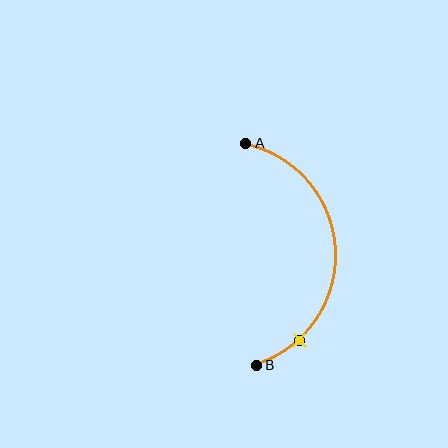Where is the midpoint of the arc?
The arc midpoint is the point on the curve farthest from the straight line joining A and B. It sits to the right of that line.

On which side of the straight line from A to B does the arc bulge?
The arc bulges to the right of the straight line connecting A and B.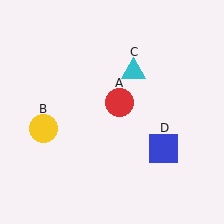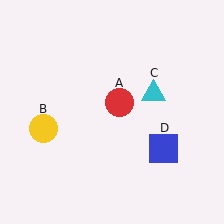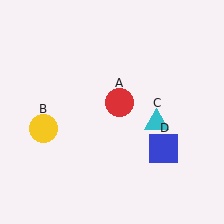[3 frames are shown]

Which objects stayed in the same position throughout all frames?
Red circle (object A) and yellow circle (object B) and blue square (object D) remained stationary.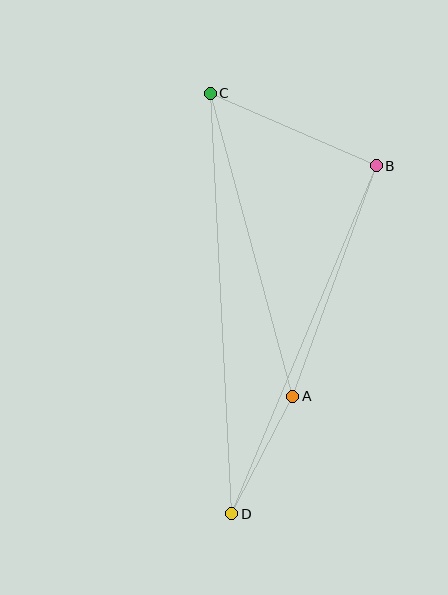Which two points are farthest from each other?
Points C and D are farthest from each other.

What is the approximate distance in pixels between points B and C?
The distance between B and C is approximately 181 pixels.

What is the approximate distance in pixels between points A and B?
The distance between A and B is approximately 245 pixels.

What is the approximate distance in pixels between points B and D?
The distance between B and D is approximately 377 pixels.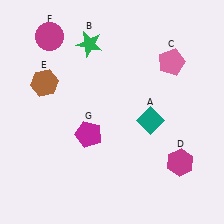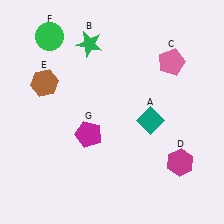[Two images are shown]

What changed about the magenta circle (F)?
In Image 1, F is magenta. In Image 2, it changed to green.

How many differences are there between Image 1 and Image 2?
There is 1 difference between the two images.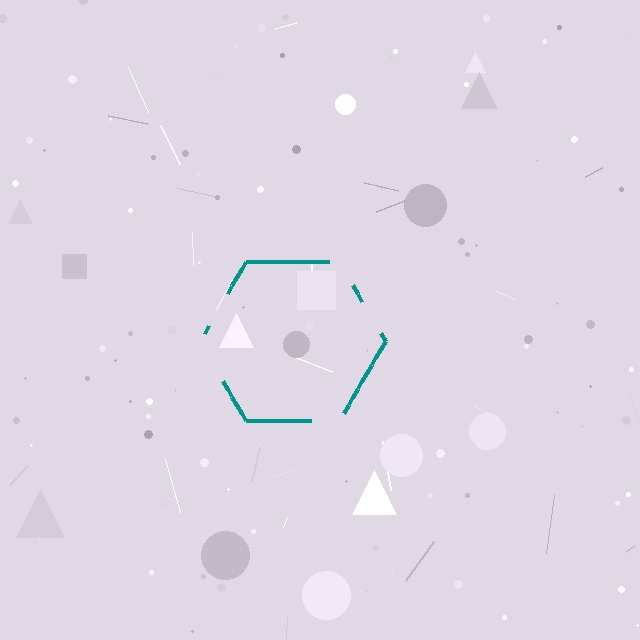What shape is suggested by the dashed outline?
The dashed outline suggests a hexagon.